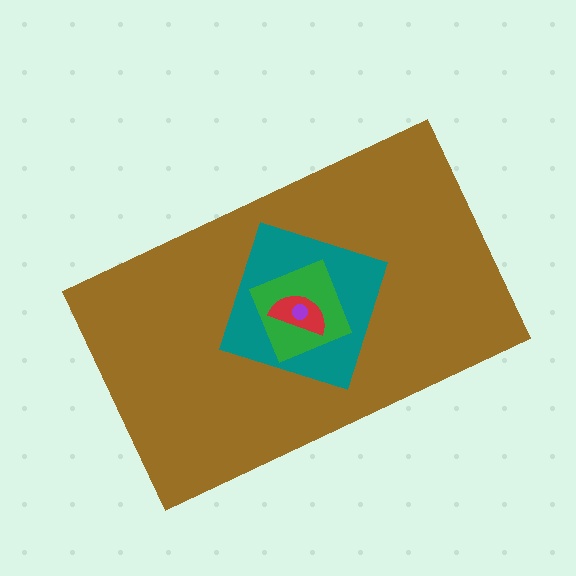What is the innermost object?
The purple circle.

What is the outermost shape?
The brown rectangle.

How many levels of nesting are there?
5.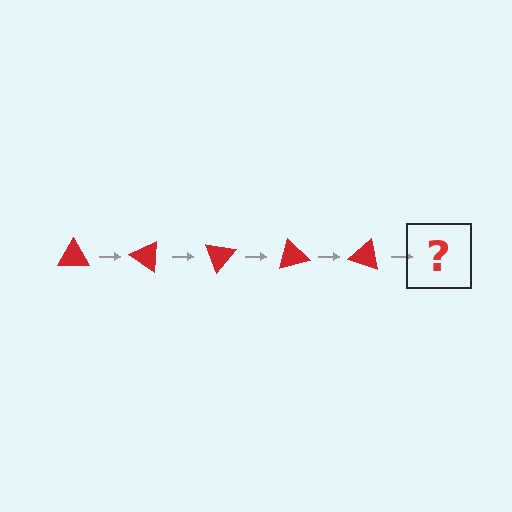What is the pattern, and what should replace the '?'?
The pattern is that the triangle rotates 35 degrees each step. The '?' should be a red triangle rotated 175 degrees.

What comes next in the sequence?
The next element should be a red triangle rotated 175 degrees.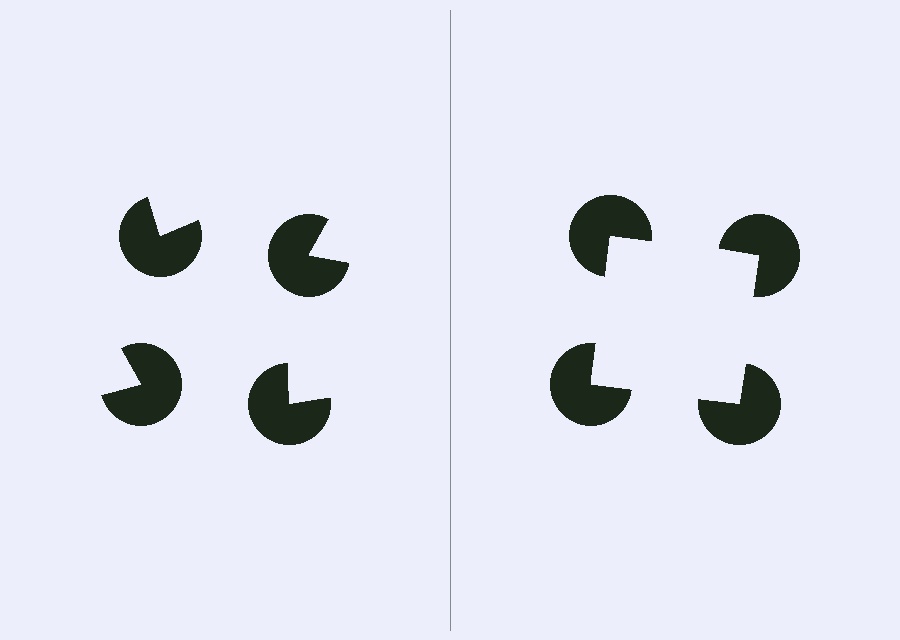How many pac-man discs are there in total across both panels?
8 — 4 on each side.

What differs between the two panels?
The pac-man discs are positioned identically on both sides; only the wedge orientations differ. On the right they align to a square; on the left they are misaligned.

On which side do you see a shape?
An illusory square appears on the right side. On the left side the wedge cuts are rotated, so no coherent shape forms.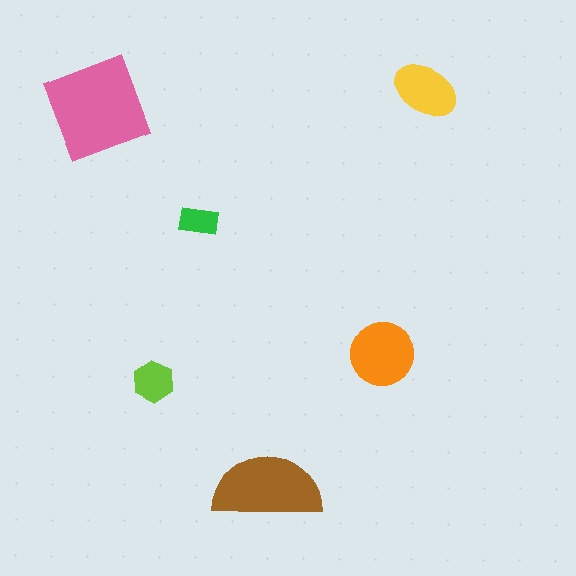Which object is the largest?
The pink diamond.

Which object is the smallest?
The green rectangle.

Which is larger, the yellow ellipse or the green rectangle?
The yellow ellipse.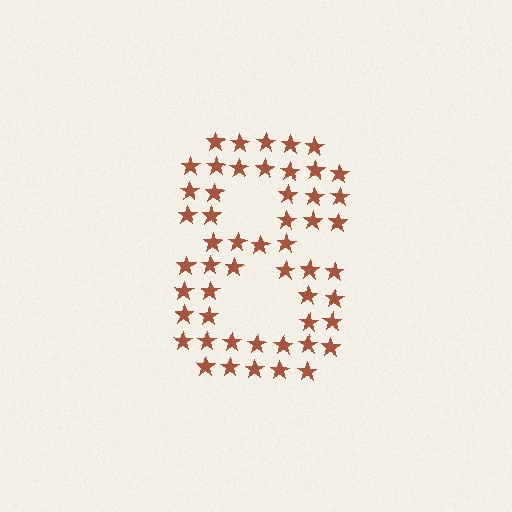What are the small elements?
The small elements are stars.